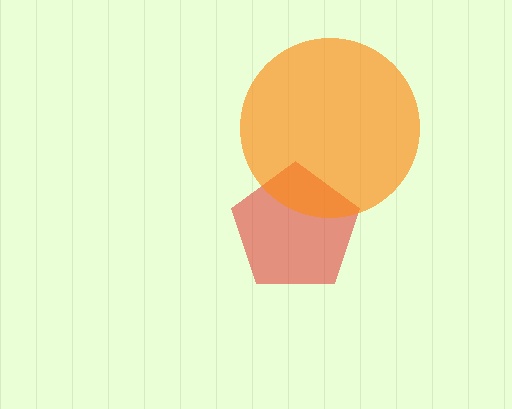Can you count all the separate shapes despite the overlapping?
Yes, there are 2 separate shapes.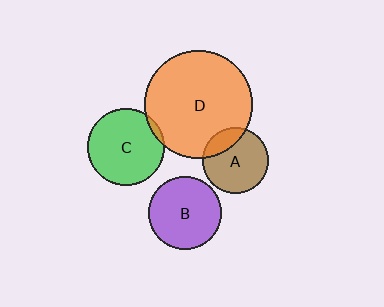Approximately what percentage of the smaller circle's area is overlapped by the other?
Approximately 20%.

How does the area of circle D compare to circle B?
Approximately 2.2 times.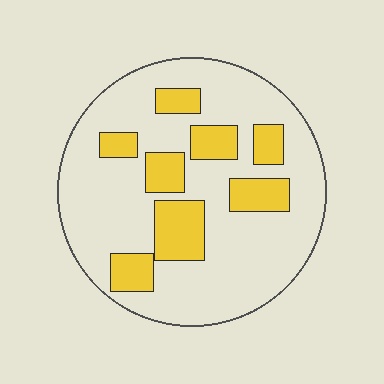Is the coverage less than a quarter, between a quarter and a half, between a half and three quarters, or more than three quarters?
Less than a quarter.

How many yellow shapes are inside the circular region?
8.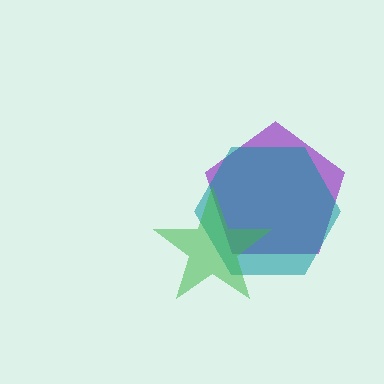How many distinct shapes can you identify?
There are 3 distinct shapes: a purple pentagon, a teal hexagon, a green star.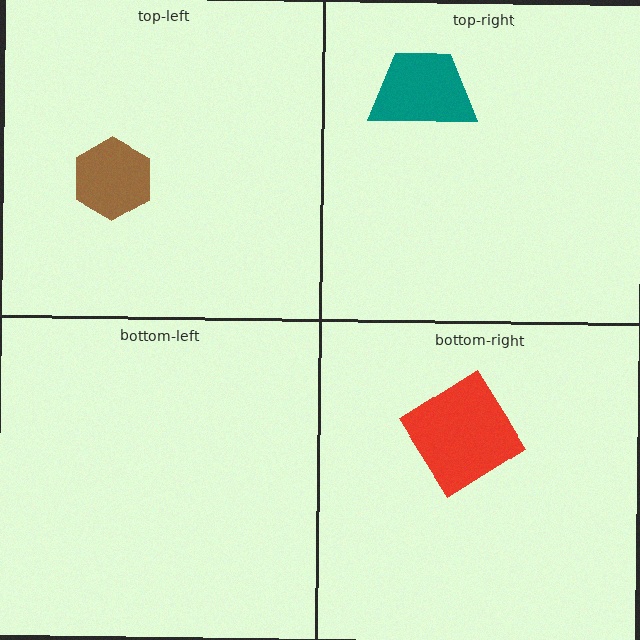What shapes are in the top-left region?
The brown hexagon.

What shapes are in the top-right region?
The teal trapezoid.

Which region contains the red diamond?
The bottom-right region.